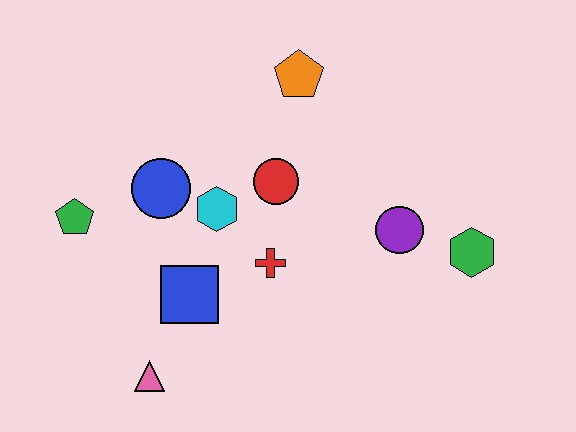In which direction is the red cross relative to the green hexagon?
The red cross is to the left of the green hexagon.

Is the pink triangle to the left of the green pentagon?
No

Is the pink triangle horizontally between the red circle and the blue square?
No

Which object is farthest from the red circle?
The pink triangle is farthest from the red circle.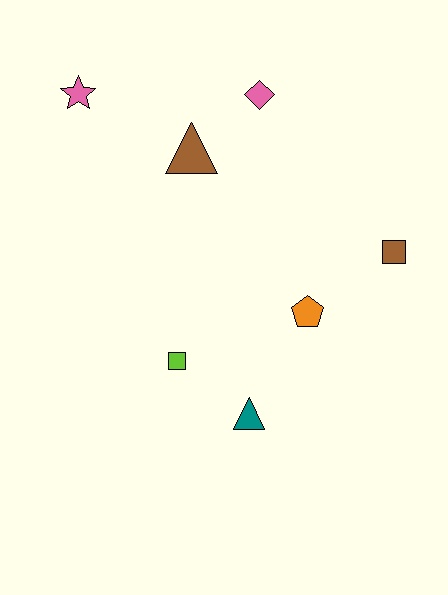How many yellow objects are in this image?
There are no yellow objects.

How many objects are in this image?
There are 7 objects.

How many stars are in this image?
There is 1 star.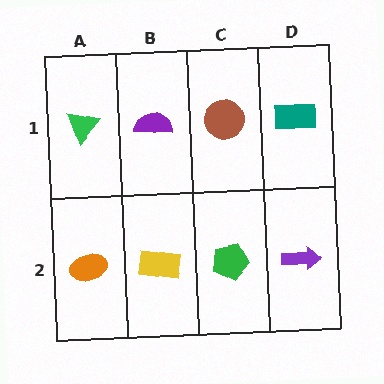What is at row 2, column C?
A green pentagon.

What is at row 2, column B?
A yellow rectangle.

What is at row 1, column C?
A brown circle.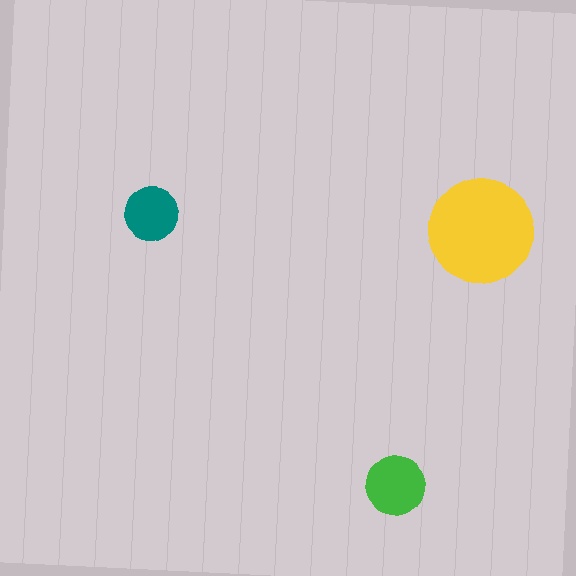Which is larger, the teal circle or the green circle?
The green one.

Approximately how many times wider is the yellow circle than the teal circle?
About 2 times wider.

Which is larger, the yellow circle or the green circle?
The yellow one.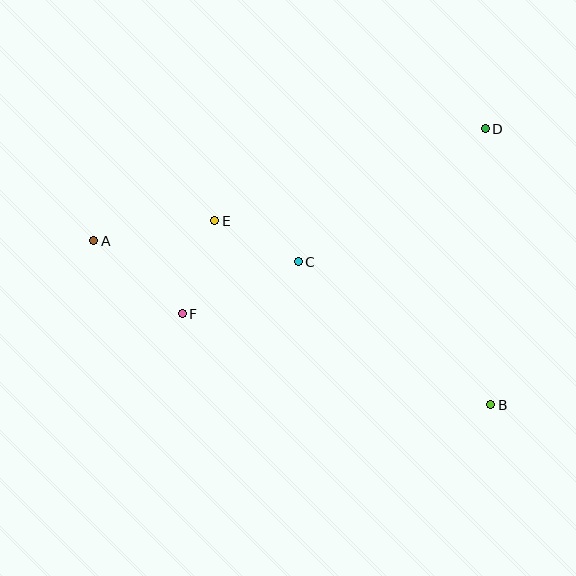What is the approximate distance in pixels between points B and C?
The distance between B and C is approximately 240 pixels.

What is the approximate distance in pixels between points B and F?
The distance between B and F is approximately 322 pixels.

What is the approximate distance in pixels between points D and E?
The distance between D and E is approximately 286 pixels.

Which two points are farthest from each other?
Points A and B are farthest from each other.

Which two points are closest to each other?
Points C and E are closest to each other.